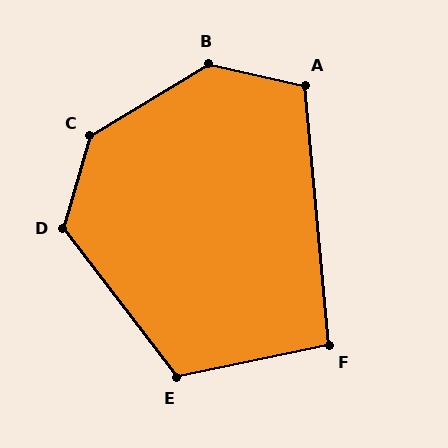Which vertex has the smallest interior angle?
F, at approximately 97 degrees.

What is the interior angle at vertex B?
Approximately 136 degrees (obtuse).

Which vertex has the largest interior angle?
C, at approximately 137 degrees.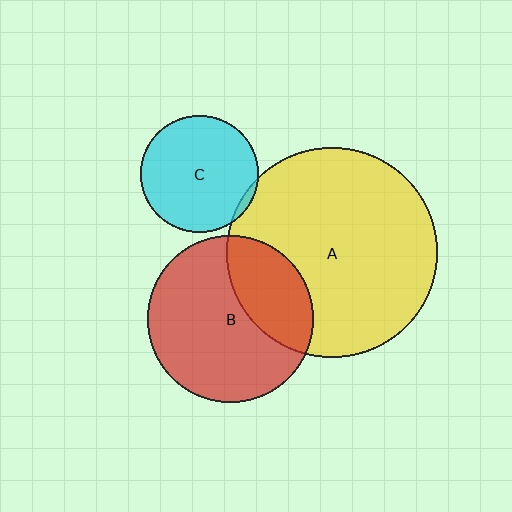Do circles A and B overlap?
Yes.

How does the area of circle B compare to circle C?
Approximately 2.0 times.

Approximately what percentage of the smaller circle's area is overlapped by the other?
Approximately 30%.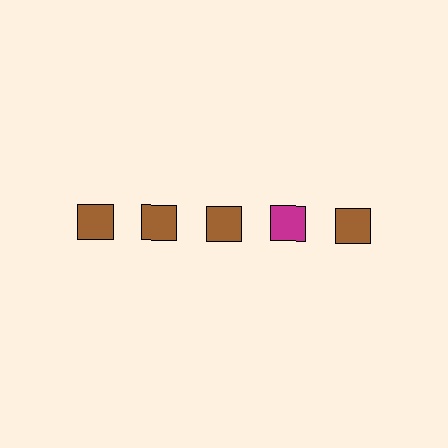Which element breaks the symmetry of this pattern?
The magenta square in the top row, second from right column breaks the symmetry. All other shapes are brown squares.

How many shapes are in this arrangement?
There are 5 shapes arranged in a grid pattern.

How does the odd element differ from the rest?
It has a different color: magenta instead of brown.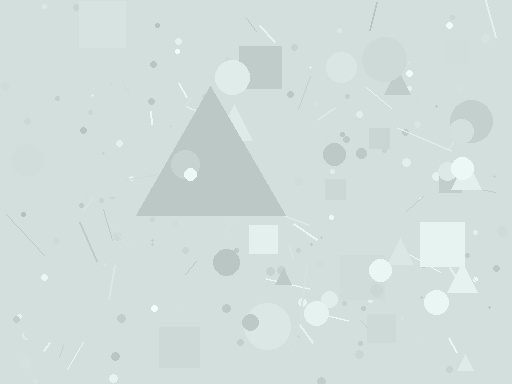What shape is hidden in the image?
A triangle is hidden in the image.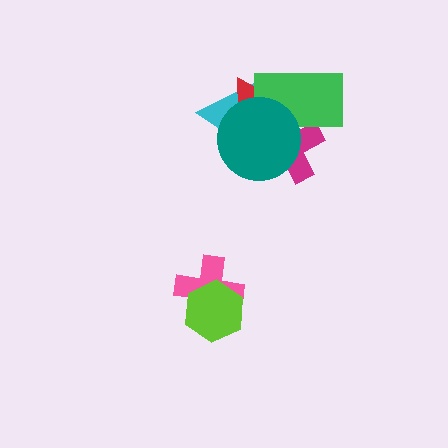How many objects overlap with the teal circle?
4 objects overlap with the teal circle.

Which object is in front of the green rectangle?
The teal circle is in front of the green rectangle.